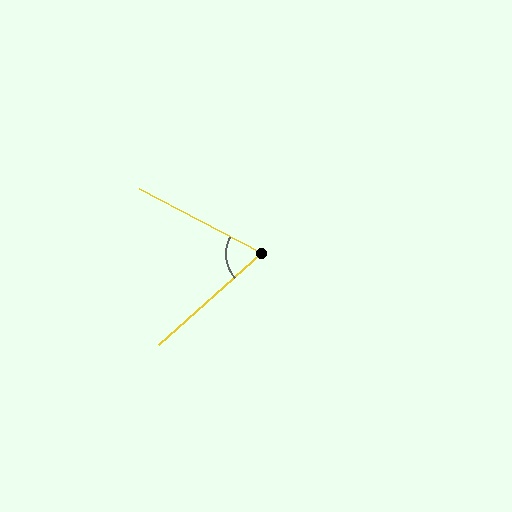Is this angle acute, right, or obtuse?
It is acute.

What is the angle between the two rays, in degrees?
Approximately 69 degrees.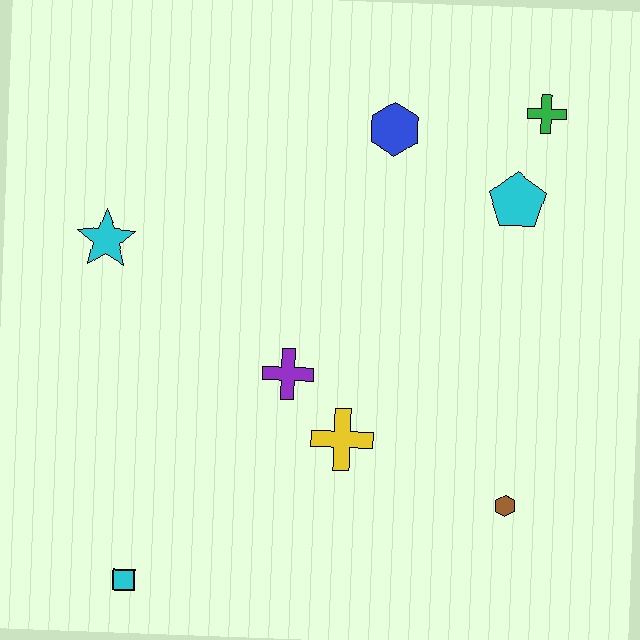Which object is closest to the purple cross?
The yellow cross is closest to the purple cross.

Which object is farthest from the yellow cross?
The green cross is farthest from the yellow cross.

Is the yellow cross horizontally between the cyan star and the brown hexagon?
Yes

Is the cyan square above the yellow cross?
No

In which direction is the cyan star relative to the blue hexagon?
The cyan star is to the left of the blue hexagon.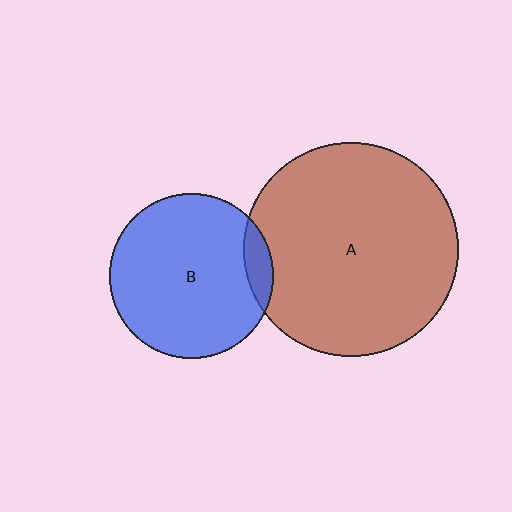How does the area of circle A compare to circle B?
Approximately 1.7 times.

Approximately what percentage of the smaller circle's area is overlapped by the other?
Approximately 10%.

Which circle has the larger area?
Circle A (brown).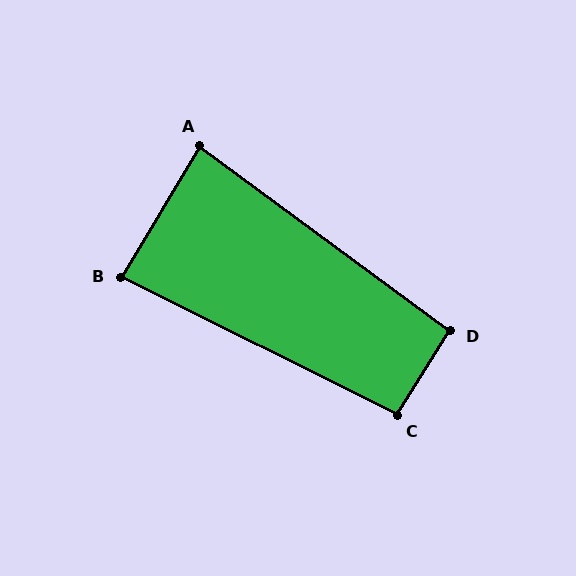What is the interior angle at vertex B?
Approximately 86 degrees (approximately right).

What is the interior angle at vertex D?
Approximately 94 degrees (approximately right).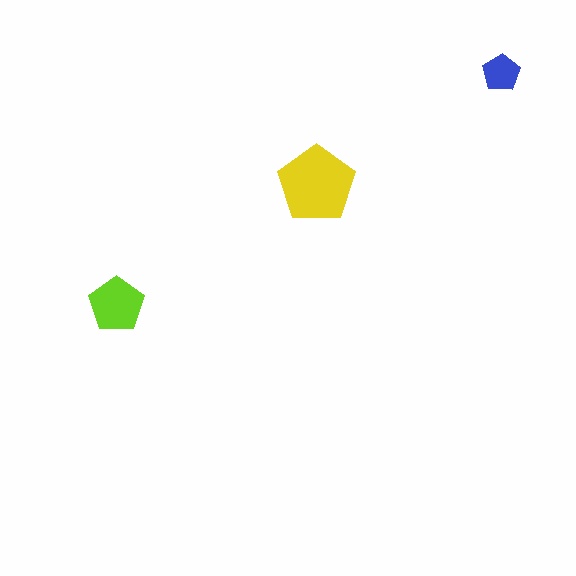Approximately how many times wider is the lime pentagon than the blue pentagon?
About 1.5 times wider.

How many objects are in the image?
There are 3 objects in the image.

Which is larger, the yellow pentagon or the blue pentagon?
The yellow one.